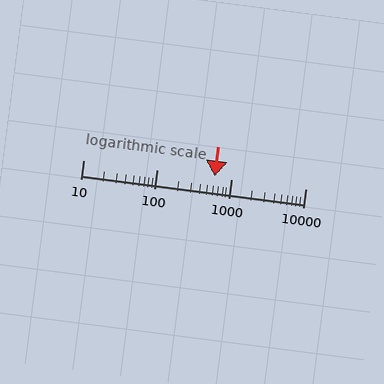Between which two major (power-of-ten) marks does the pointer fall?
The pointer is between 100 and 1000.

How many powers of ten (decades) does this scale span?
The scale spans 3 decades, from 10 to 10000.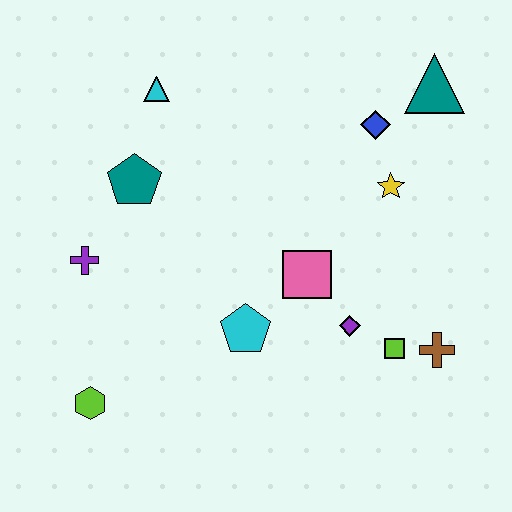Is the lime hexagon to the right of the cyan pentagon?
No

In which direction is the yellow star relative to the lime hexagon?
The yellow star is to the right of the lime hexagon.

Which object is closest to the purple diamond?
The lime square is closest to the purple diamond.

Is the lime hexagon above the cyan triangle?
No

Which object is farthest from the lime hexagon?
The teal triangle is farthest from the lime hexagon.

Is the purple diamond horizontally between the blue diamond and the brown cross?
No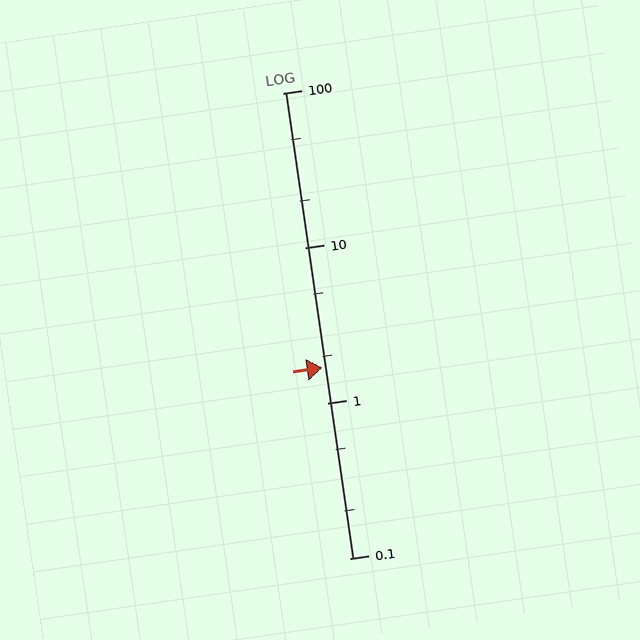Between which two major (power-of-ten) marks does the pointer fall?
The pointer is between 1 and 10.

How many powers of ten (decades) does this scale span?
The scale spans 3 decades, from 0.1 to 100.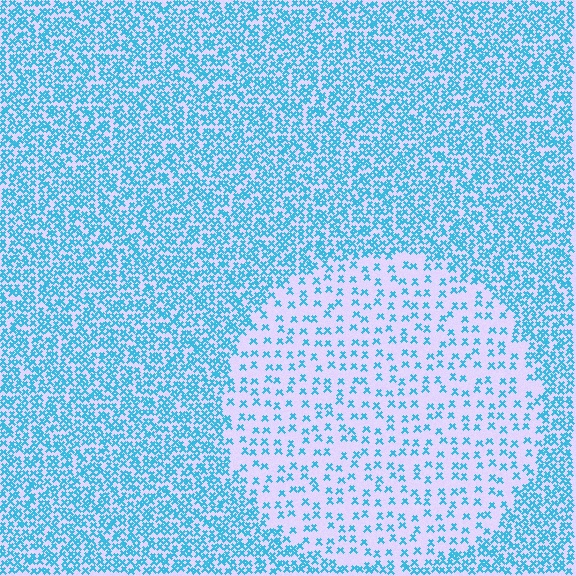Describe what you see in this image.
The image contains small cyan elements arranged at two different densities. A circle-shaped region is visible where the elements are less densely packed than the surrounding area.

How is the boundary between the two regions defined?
The boundary is defined by a change in element density (approximately 2.8x ratio). All elements are the same color, size, and shape.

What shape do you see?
I see a circle.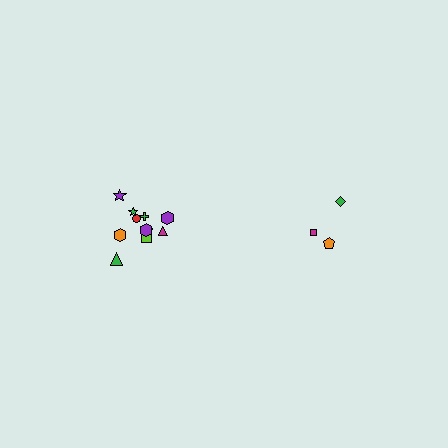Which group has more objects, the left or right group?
The left group.